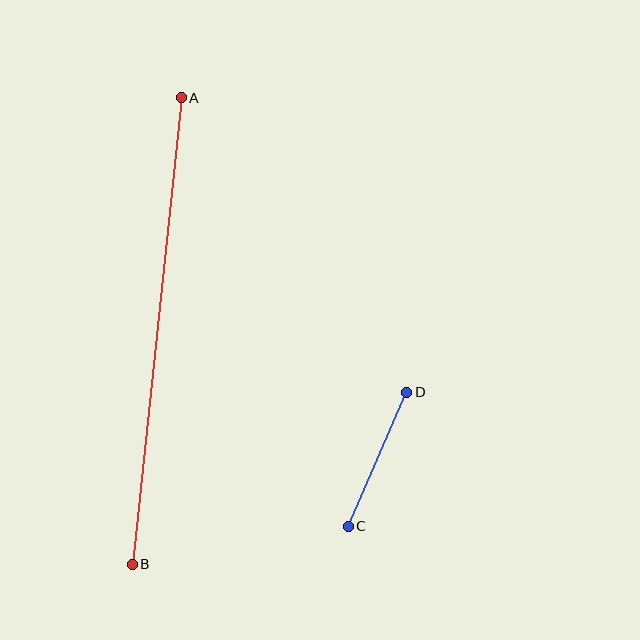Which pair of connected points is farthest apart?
Points A and B are farthest apart.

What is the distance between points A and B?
The distance is approximately 469 pixels.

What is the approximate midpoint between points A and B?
The midpoint is at approximately (157, 331) pixels.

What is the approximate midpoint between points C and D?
The midpoint is at approximately (378, 459) pixels.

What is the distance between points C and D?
The distance is approximately 146 pixels.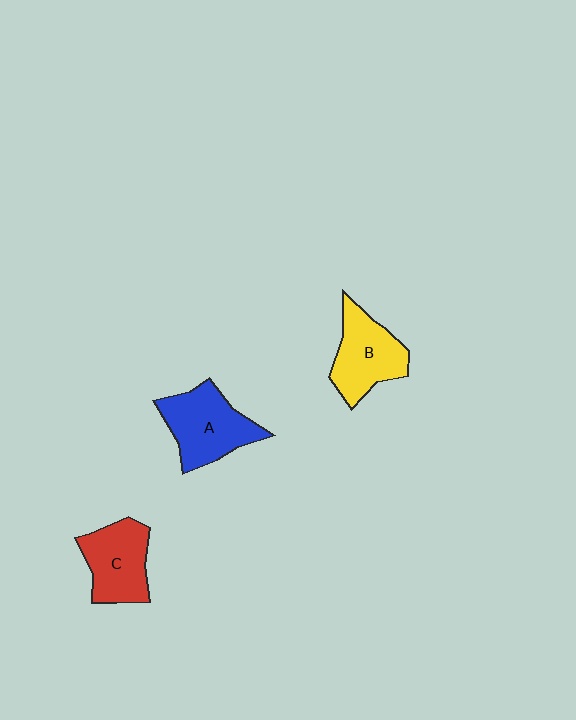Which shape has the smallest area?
Shape C (red).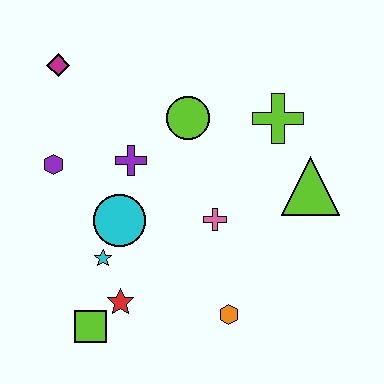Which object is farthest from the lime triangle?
The magenta diamond is farthest from the lime triangle.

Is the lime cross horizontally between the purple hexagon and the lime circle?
No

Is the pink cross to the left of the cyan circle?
No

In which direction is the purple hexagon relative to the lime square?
The purple hexagon is above the lime square.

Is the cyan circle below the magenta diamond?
Yes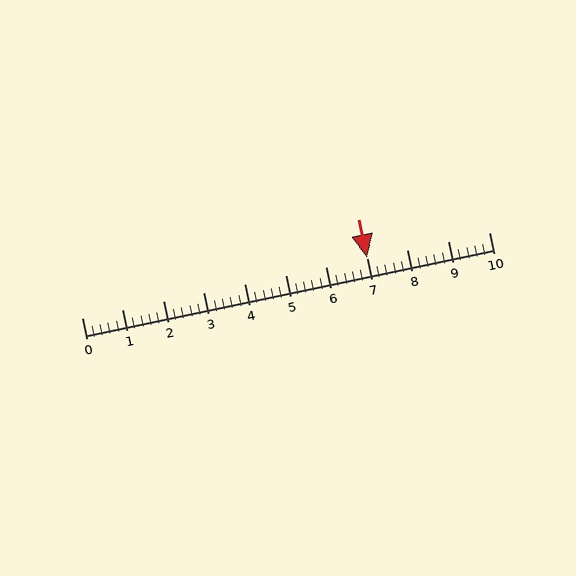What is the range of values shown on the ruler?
The ruler shows values from 0 to 10.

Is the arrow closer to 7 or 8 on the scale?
The arrow is closer to 7.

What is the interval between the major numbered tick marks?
The major tick marks are spaced 1 units apart.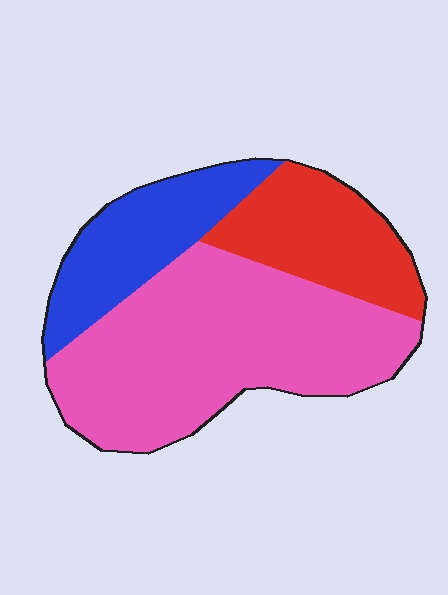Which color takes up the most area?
Pink, at roughly 55%.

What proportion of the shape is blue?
Blue covers around 20% of the shape.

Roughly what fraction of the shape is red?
Red covers 23% of the shape.